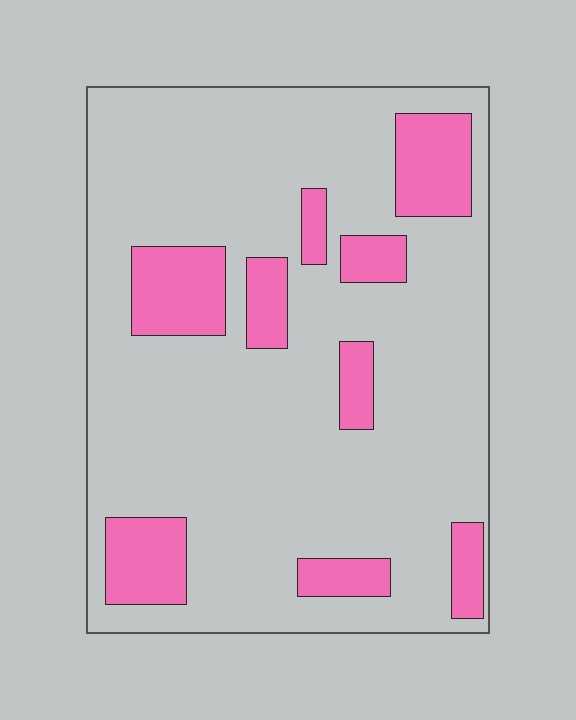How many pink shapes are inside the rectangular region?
9.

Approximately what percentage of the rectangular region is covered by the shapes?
Approximately 20%.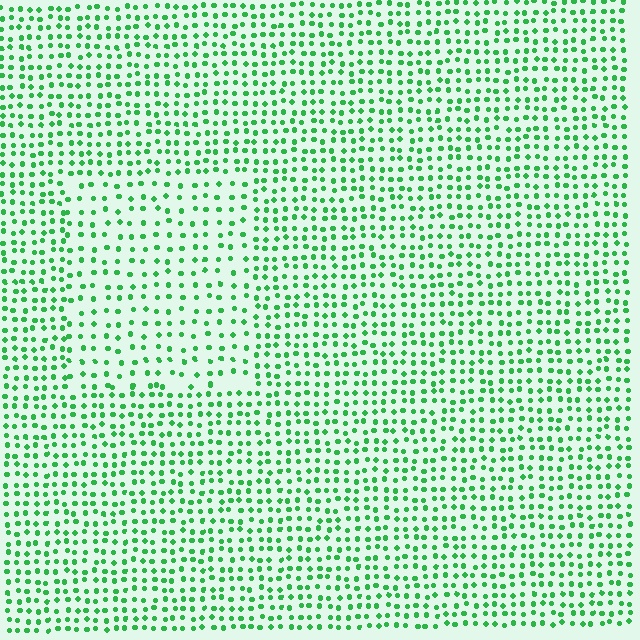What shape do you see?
I see a rectangle.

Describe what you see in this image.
The image contains small green elements arranged at two different densities. A rectangle-shaped region is visible where the elements are less densely packed than the surrounding area.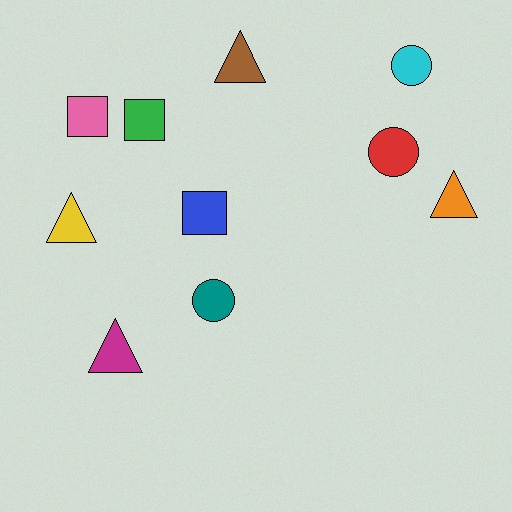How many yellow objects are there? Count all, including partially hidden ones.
There is 1 yellow object.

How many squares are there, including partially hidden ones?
There are 3 squares.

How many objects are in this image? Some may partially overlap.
There are 10 objects.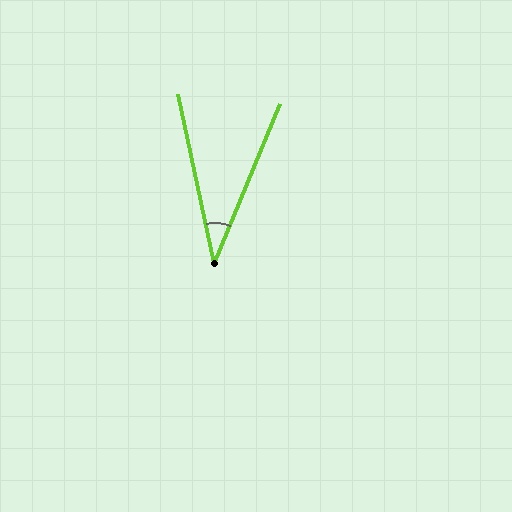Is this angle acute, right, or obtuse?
It is acute.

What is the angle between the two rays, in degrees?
Approximately 34 degrees.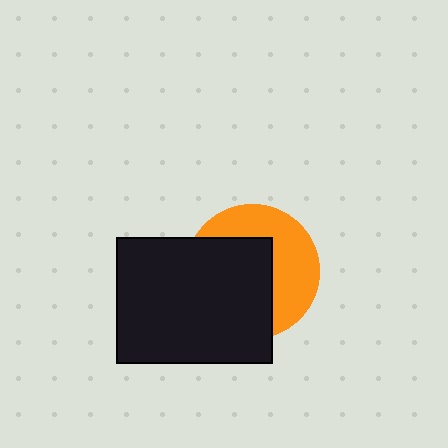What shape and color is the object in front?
The object in front is a black rectangle.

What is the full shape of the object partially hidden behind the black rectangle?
The partially hidden object is an orange circle.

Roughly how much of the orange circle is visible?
A small part of it is visible (roughly 45%).